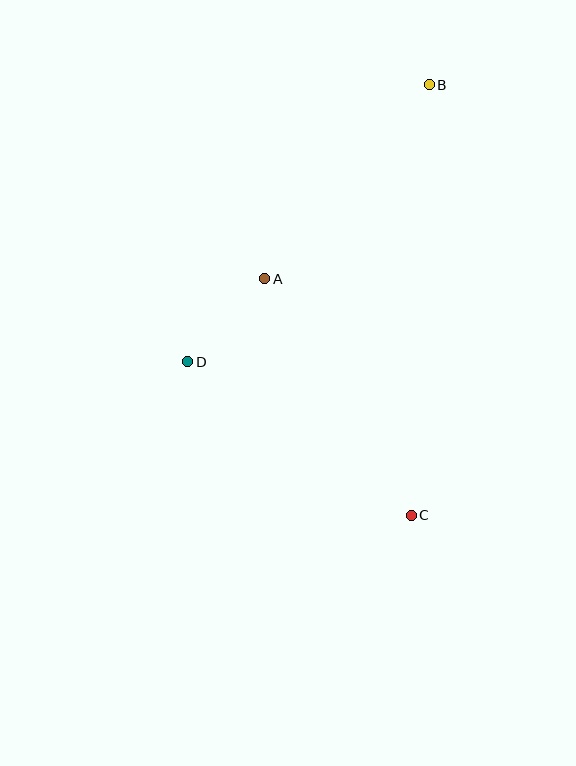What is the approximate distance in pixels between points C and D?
The distance between C and D is approximately 271 pixels.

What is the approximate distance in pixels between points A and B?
The distance between A and B is approximately 254 pixels.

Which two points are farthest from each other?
Points B and C are farthest from each other.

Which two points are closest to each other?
Points A and D are closest to each other.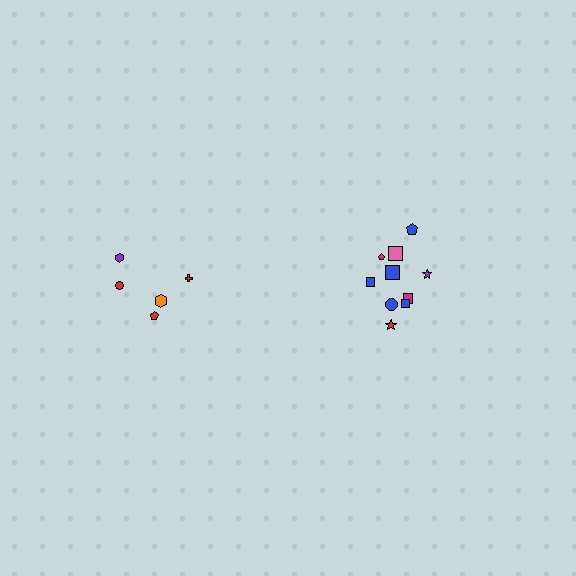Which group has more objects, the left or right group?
The right group.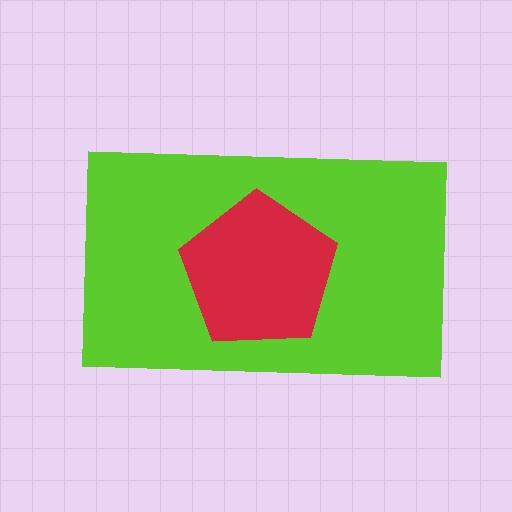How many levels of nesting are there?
2.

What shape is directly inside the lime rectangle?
The red pentagon.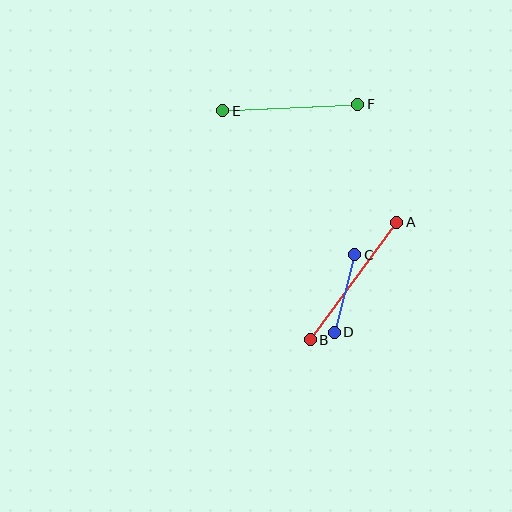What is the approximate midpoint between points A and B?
The midpoint is at approximately (354, 281) pixels.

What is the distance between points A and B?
The distance is approximately 146 pixels.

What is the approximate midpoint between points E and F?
The midpoint is at approximately (290, 108) pixels.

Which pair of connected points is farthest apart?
Points A and B are farthest apart.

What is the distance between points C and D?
The distance is approximately 80 pixels.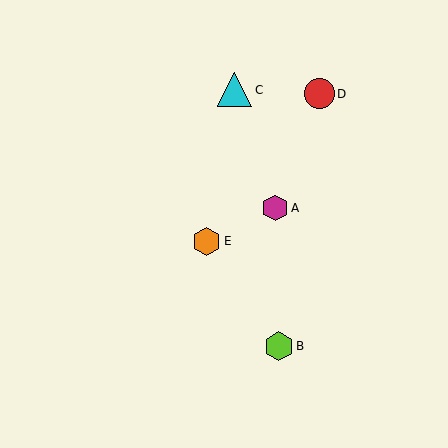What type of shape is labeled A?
Shape A is a magenta hexagon.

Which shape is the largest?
The cyan triangle (labeled C) is the largest.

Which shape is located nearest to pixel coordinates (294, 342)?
The lime hexagon (labeled B) at (279, 346) is nearest to that location.